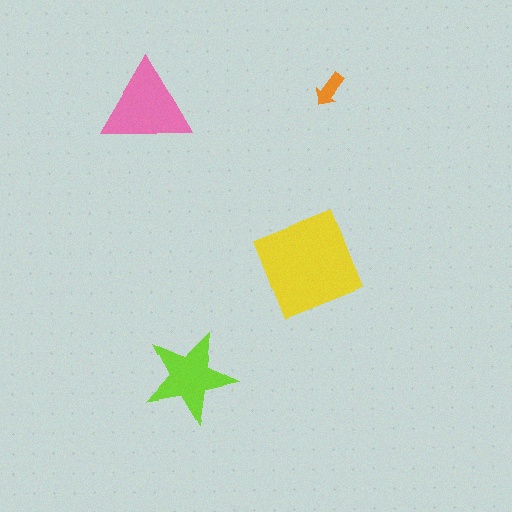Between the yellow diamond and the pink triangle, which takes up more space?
The yellow diamond.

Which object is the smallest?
The orange arrow.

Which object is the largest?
The yellow diamond.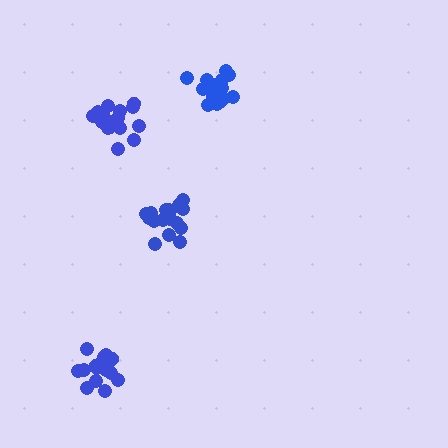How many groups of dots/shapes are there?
There are 4 groups.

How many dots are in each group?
Group 1: 19 dots, Group 2: 16 dots, Group 3: 18 dots, Group 4: 19 dots (72 total).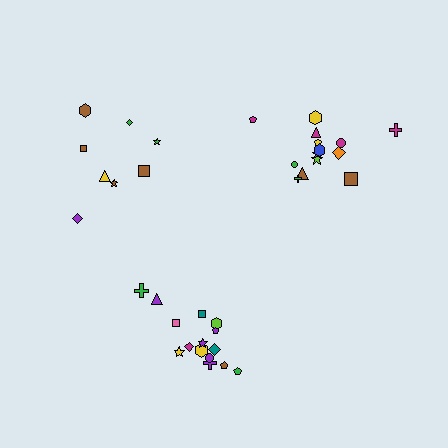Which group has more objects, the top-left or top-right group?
The top-right group.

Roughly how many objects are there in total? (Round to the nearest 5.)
Roughly 40 objects in total.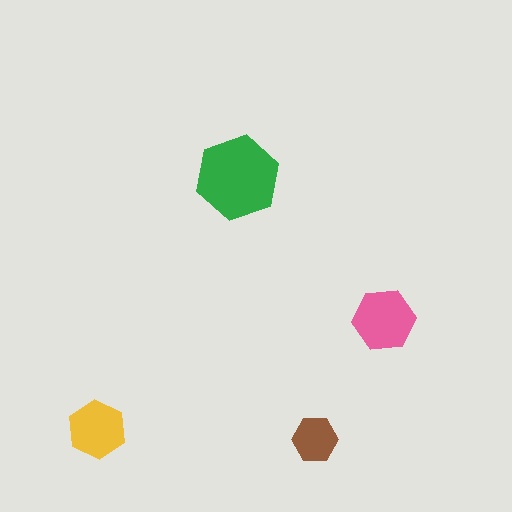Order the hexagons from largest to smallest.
the green one, the pink one, the yellow one, the brown one.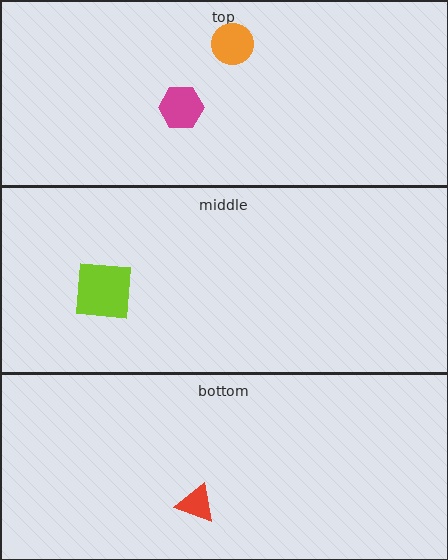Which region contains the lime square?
The middle region.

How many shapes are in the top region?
2.